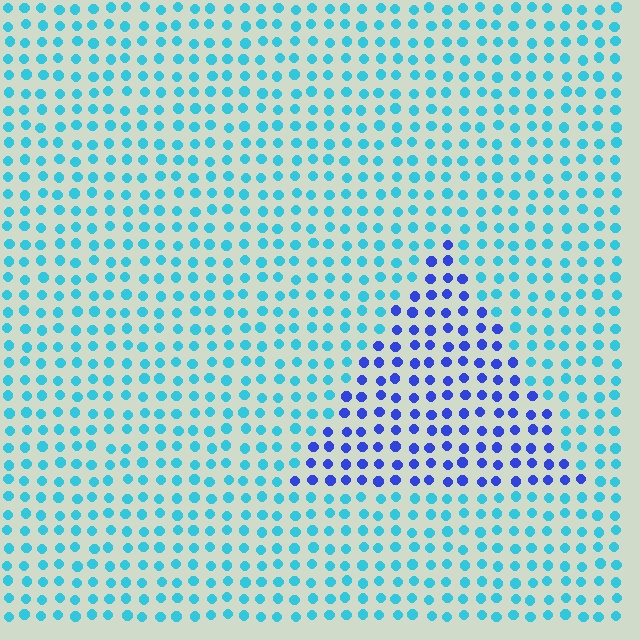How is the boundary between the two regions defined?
The boundary is defined purely by a slight shift in hue (about 47 degrees). Spacing, size, and orientation are identical on both sides.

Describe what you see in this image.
The image is filled with small cyan elements in a uniform arrangement. A triangle-shaped region is visible where the elements are tinted to a slightly different hue, forming a subtle color boundary.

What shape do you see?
I see a triangle.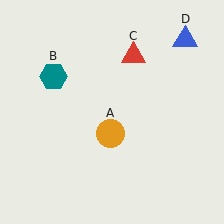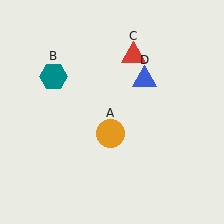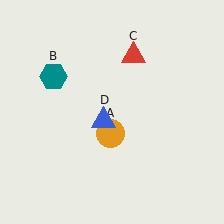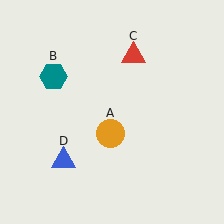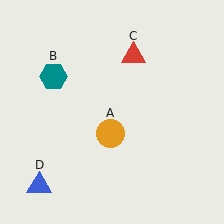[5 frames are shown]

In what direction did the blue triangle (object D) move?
The blue triangle (object D) moved down and to the left.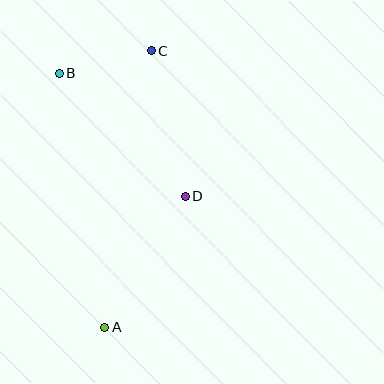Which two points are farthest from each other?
Points A and C are farthest from each other.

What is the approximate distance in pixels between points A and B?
The distance between A and B is approximately 259 pixels.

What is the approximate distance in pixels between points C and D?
The distance between C and D is approximately 150 pixels.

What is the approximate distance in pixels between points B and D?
The distance between B and D is approximately 176 pixels.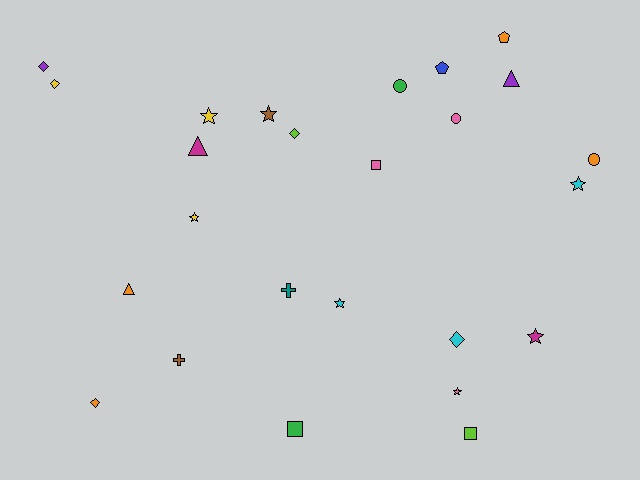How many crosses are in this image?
There are 2 crosses.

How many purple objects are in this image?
There are 2 purple objects.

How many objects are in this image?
There are 25 objects.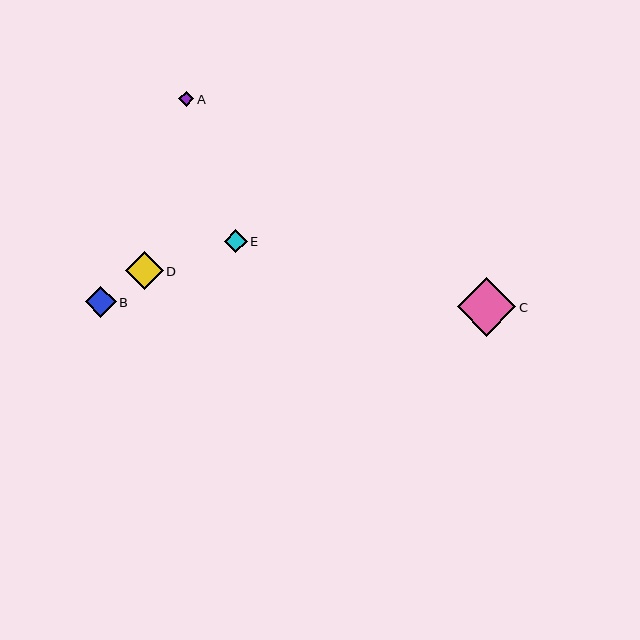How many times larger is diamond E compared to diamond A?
Diamond E is approximately 1.5 times the size of diamond A.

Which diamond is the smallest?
Diamond A is the smallest with a size of approximately 15 pixels.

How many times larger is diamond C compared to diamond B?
Diamond C is approximately 1.9 times the size of diamond B.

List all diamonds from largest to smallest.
From largest to smallest: C, D, B, E, A.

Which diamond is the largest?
Diamond C is the largest with a size of approximately 59 pixels.